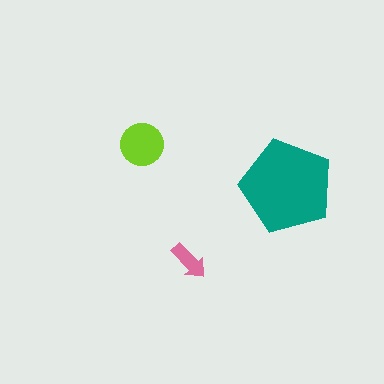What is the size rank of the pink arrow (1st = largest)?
3rd.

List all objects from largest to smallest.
The teal pentagon, the lime circle, the pink arrow.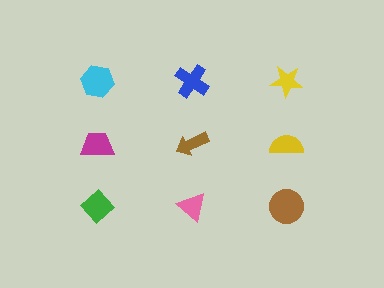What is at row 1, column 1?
A cyan hexagon.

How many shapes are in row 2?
3 shapes.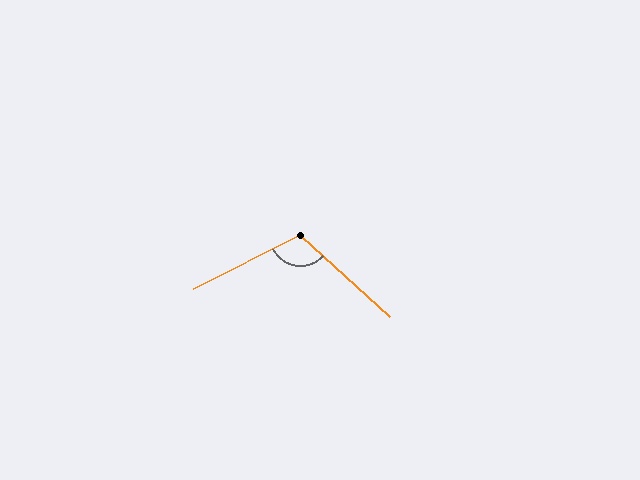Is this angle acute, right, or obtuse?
It is obtuse.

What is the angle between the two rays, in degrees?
Approximately 111 degrees.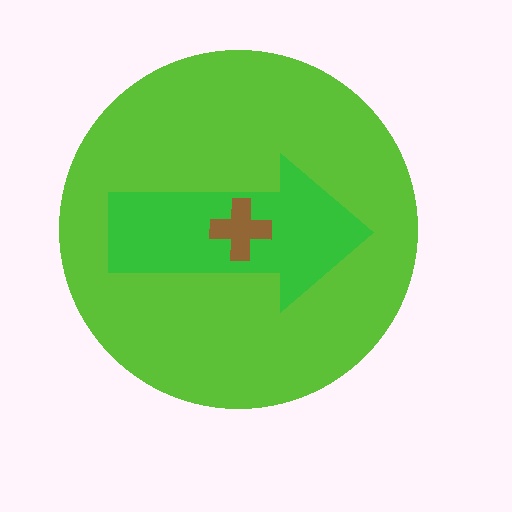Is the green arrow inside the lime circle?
Yes.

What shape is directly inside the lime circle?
The green arrow.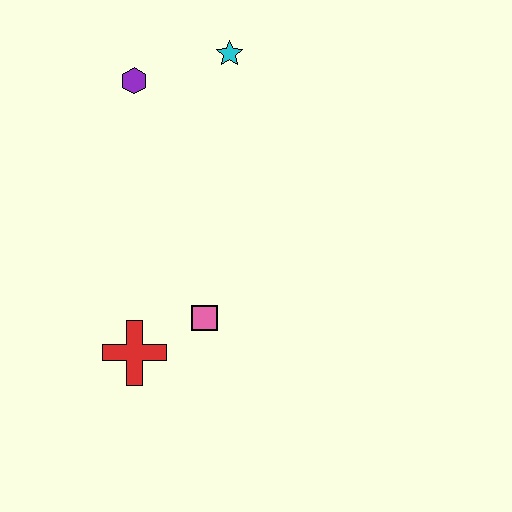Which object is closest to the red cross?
The pink square is closest to the red cross.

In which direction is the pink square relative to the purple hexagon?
The pink square is below the purple hexagon.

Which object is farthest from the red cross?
The cyan star is farthest from the red cross.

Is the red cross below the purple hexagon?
Yes